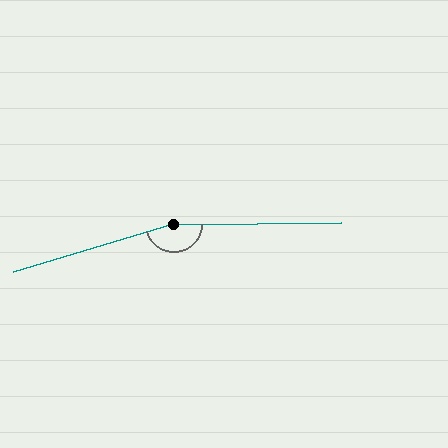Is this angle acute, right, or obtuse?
It is obtuse.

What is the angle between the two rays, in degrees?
Approximately 164 degrees.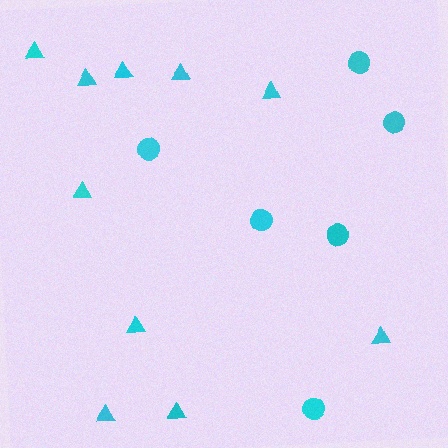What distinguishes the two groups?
There are 2 groups: one group of circles (6) and one group of triangles (10).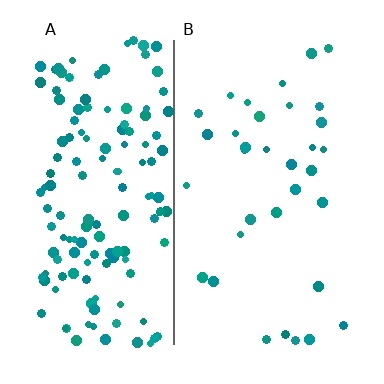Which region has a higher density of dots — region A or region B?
A (the left).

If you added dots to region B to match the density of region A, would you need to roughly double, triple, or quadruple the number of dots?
Approximately quadruple.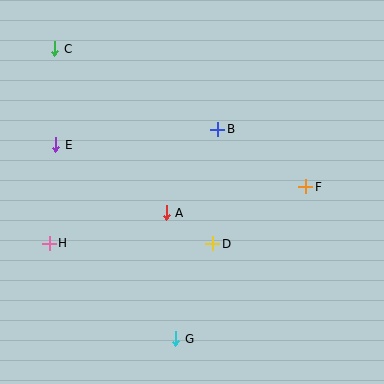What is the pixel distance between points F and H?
The distance between F and H is 263 pixels.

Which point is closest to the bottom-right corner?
Point F is closest to the bottom-right corner.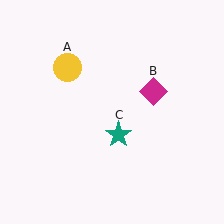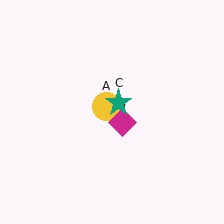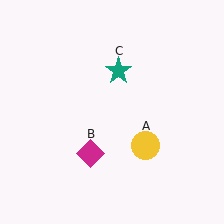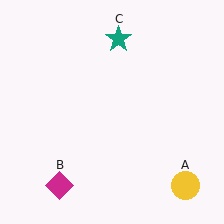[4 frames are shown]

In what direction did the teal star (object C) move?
The teal star (object C) moved up.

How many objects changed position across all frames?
3 objects changed position: yellow circle (object A), magenta diamond (object B), teal star (object C).